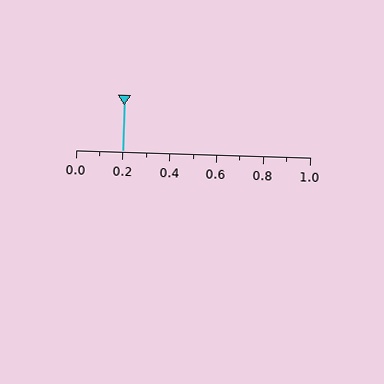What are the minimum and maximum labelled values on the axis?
The axis runs from 0.0 to 1.0.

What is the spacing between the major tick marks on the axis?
The major ticks are spaced 0.2 apart.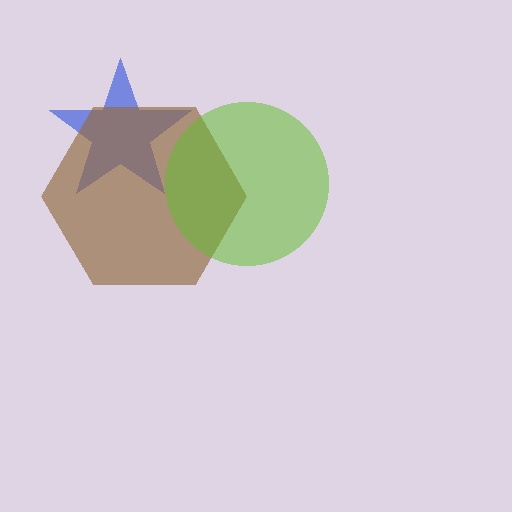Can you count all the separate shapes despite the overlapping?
Yes, there are 3 separate shapes.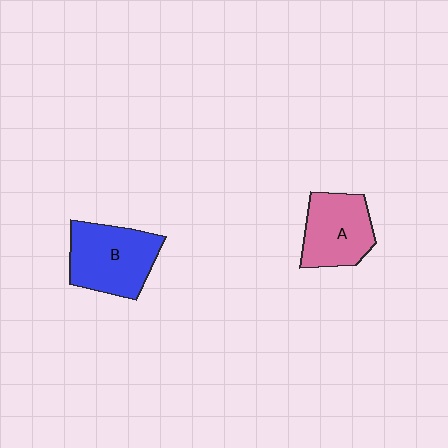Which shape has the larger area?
Shape B (blue).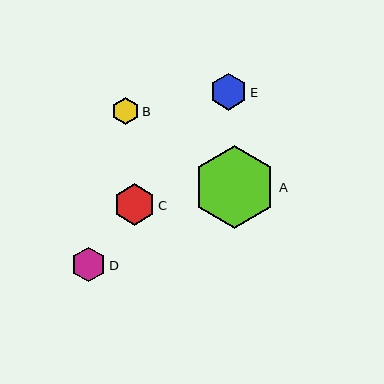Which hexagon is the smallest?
Hexagon B is the smallest with a size of approximately 27 pixels.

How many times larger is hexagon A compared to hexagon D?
Hexagon A is approximately 2.4 times the size of hexagon D.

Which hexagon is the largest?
Hexagon A is the largest with a size of approximately 83 pixels.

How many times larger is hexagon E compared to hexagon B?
Hexagon E is approximately 1.4 times the size of hexagon B.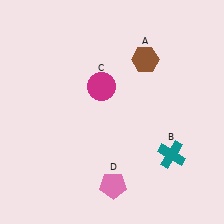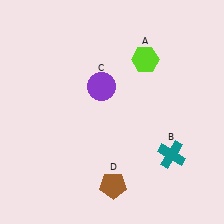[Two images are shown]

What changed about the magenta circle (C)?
In Image 1, C is magenta. In Image 2, it changed to purple.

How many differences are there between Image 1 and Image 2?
There are 3 differences between the two images.